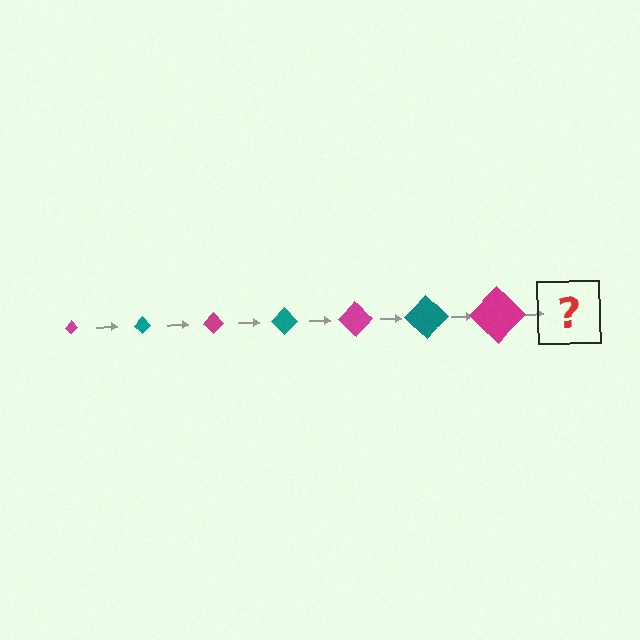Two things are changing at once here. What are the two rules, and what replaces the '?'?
The two rules are that the diamond grows larger each step and the color cycles through magenta and teal. The '?' should be a teal diamond, larger than the previous one.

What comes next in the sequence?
The next element should be a teal diamond, larger than the previous one.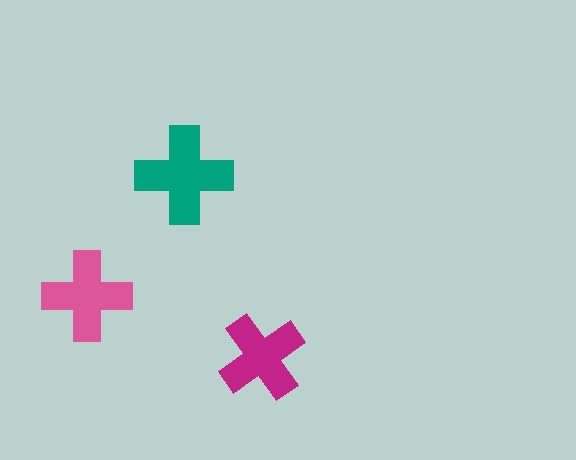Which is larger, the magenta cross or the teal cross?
The teal one.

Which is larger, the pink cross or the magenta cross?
The pink one.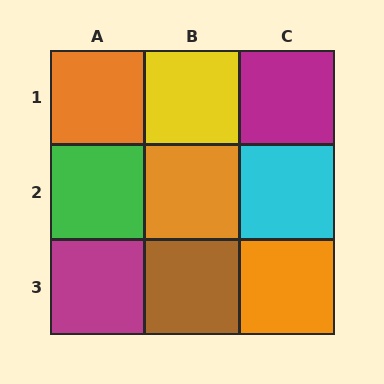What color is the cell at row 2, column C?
Cyan.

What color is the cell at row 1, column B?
Yellow.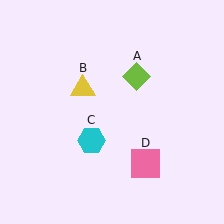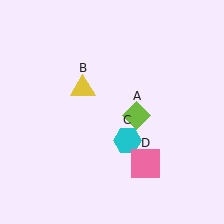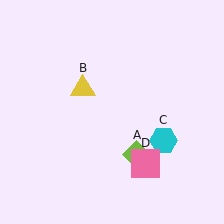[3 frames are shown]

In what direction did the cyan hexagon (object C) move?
The cyan hexagon (object C) moved right.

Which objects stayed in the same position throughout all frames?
Yellow triangle (object B) and pink square (object D) remained stationary.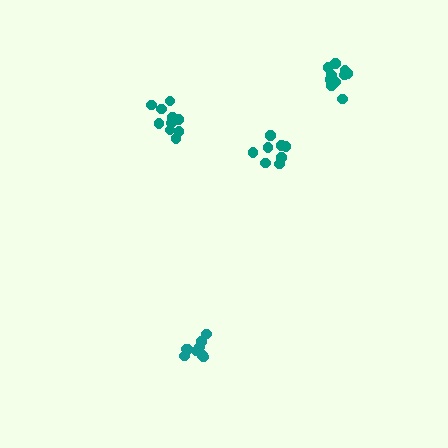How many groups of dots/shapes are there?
There are 4 groups.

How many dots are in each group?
Group 1: 8 dots, Group 2: 10 dots, Group 3: 9 dots, Group 4: 12 dots (39 total).